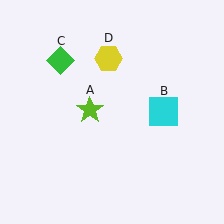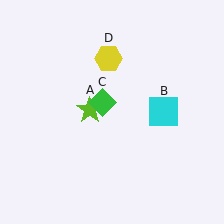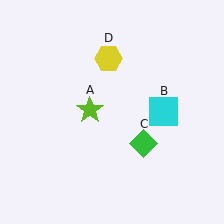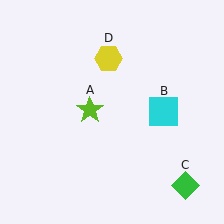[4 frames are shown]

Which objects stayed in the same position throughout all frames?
Lime star (object A) and cyan square (object B) and yellow hexagon (object D) remained stationary.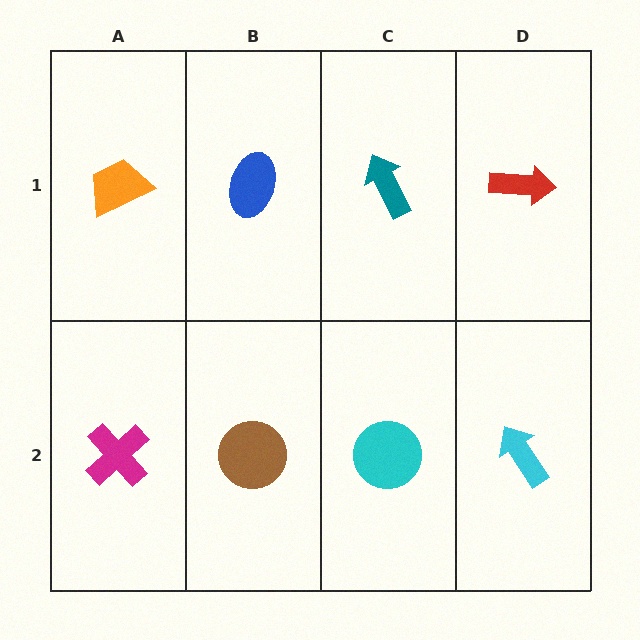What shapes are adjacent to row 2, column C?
A teal arrow (row 1, column C), a brown circle (row 2, column B), a cyan arrow (row 2, column D).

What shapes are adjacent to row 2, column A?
An orange trapezoid (row 1, column A), a brown circle (row 2, column B).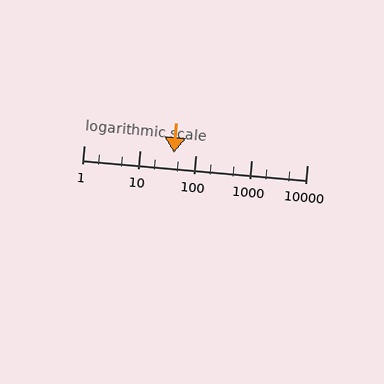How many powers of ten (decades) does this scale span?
The scale spans 4 decades, from 1 to 10000.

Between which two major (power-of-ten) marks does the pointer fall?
The pointer is between 10 and 100.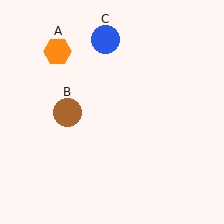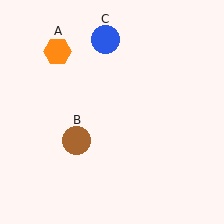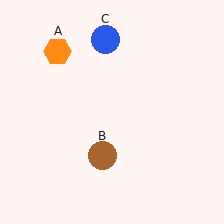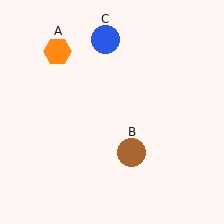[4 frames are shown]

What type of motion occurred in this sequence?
The brown circle (object B) rotated counterclockwise around the center of the scene.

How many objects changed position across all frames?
1 object changed position: brown circle (object B).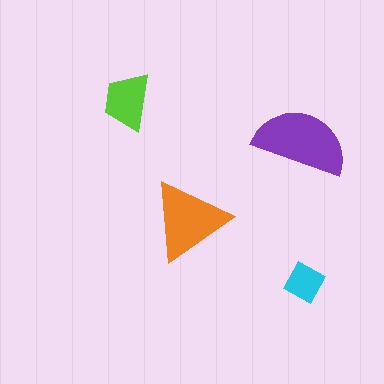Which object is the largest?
The purple semicircle.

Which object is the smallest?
The cyan diamond.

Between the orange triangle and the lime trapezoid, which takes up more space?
The orange triangle.